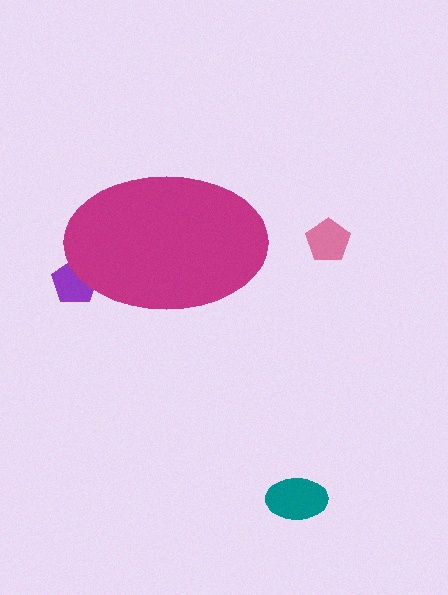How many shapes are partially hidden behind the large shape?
1 shape is partially hidden.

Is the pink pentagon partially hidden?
No, the pink pentagon is fully visible.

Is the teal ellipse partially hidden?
No, the teal ellipse is fully visible.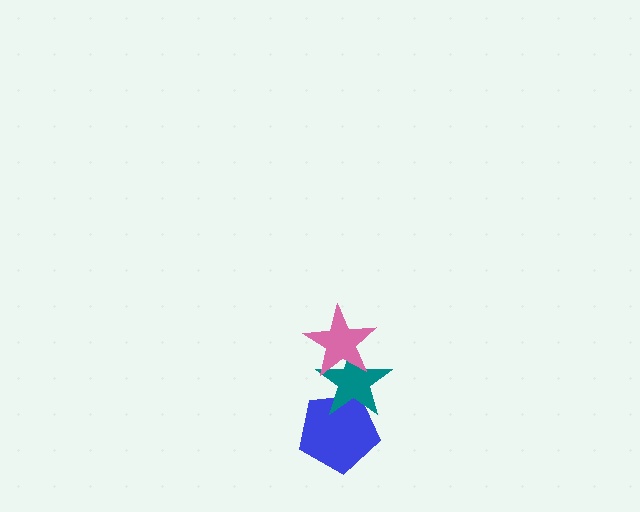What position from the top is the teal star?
The teal star is 2nd from the top.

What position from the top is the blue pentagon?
The blue pentagon is 3rd from the top.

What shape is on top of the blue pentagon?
The teal star is on top of the blue pentagon.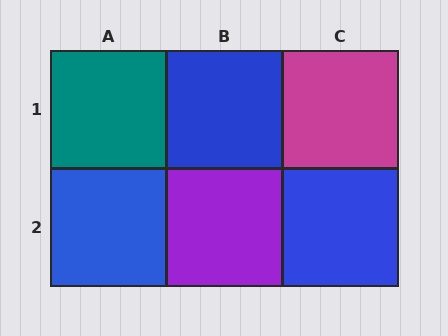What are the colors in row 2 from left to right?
Blue, purple, blue.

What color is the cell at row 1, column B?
Blue.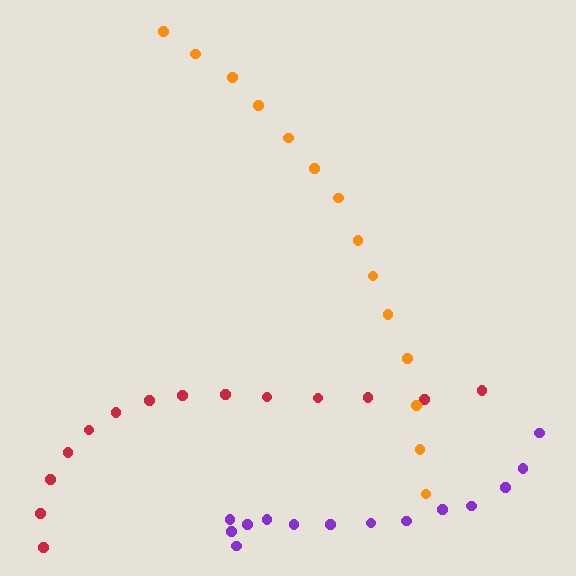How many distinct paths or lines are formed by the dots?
There are 3 distinct paths.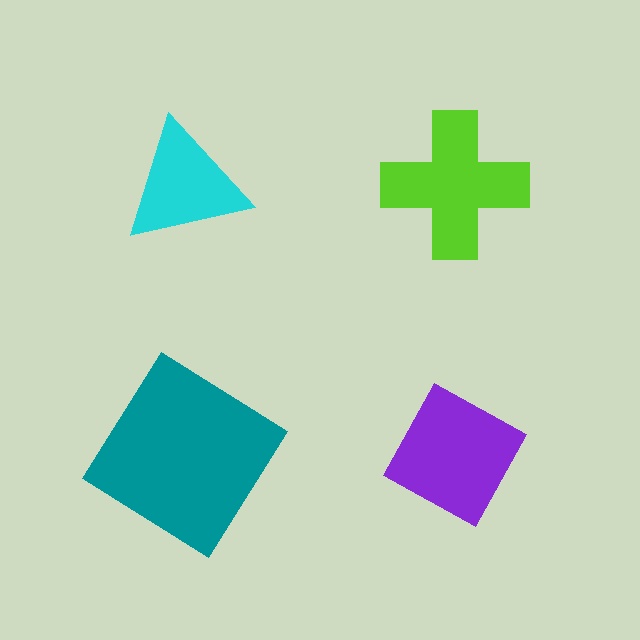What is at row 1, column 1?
A cyan triangle.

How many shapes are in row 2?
2 shapes.